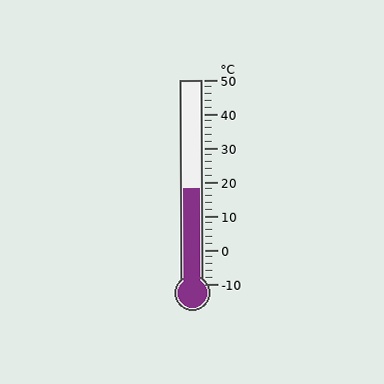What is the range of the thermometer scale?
The thermometer scale ranges from -10°C to 50°C.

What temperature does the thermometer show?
The thermometer shows approximately 18°C.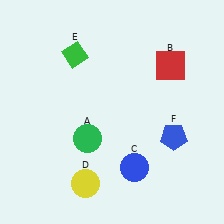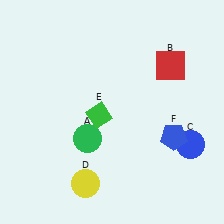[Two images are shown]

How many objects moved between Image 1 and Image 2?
2 objects moved between the two images.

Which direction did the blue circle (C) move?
The blue circle (C) moved right.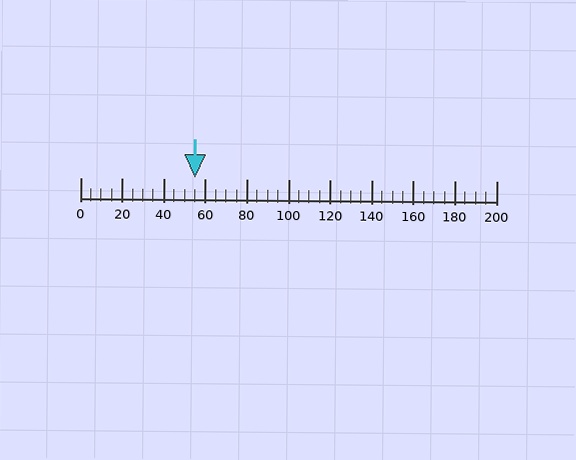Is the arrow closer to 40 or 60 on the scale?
The arrow is closer to 60.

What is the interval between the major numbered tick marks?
The major tick marks are spaced 20 units apart.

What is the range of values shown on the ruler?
The ruler shows values from 0 to 200.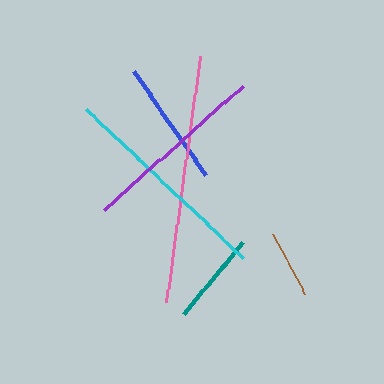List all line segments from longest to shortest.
From longest to shortest: pink, cyan, purple, blue, teal, brown.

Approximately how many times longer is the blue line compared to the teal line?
The blue line is approximately 1.4 times the length of the teal line.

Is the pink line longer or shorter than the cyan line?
The pink line is longer than the cyan line.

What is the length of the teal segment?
The teal segment is approximately 93 pixels long.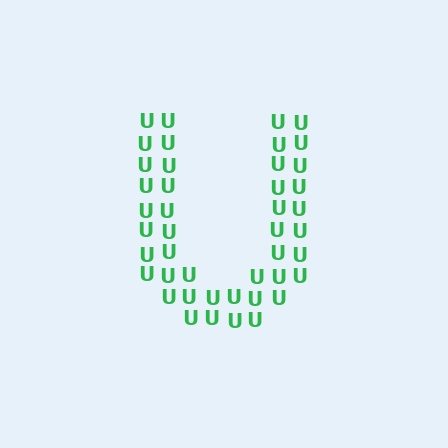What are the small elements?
The small elements are letter U's.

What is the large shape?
The large shape is the letter U.